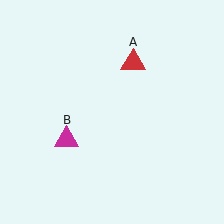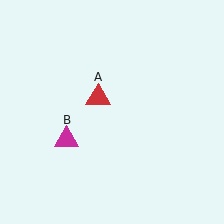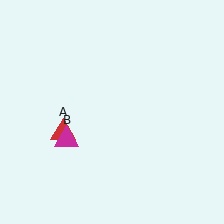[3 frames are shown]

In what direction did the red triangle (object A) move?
The red triangle (object A) moved down and to the left.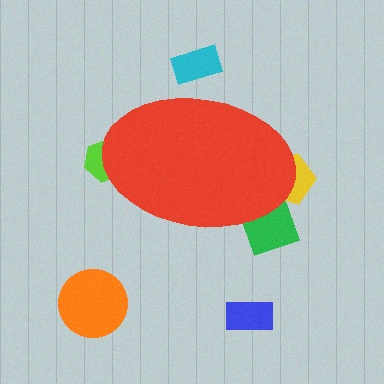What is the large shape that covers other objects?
A red ellipse.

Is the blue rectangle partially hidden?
No, the blue rectangle is fully visible.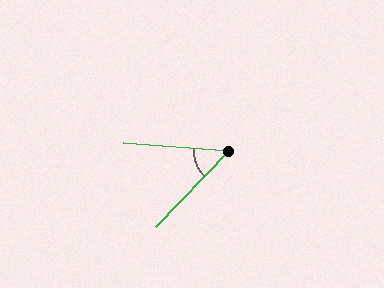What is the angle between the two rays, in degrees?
Approximately 50 degrees.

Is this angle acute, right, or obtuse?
It is acute.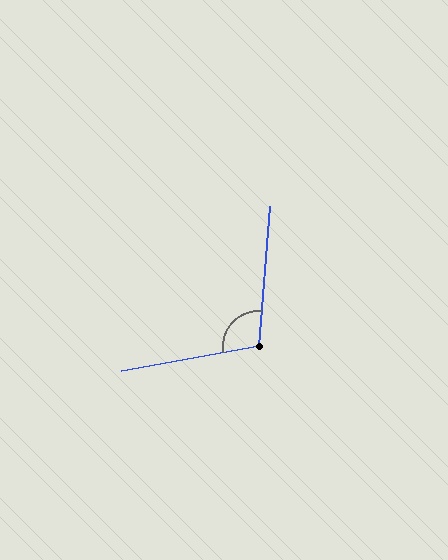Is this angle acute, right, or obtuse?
It is obtuse.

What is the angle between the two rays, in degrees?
Approximately 105 degrees.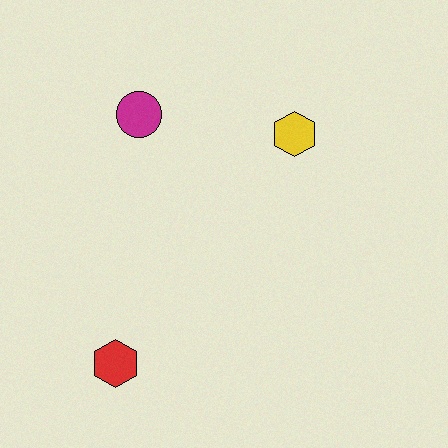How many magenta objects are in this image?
There is 1 magenta object.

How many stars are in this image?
There are no stars.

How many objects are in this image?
There are 3 objects.